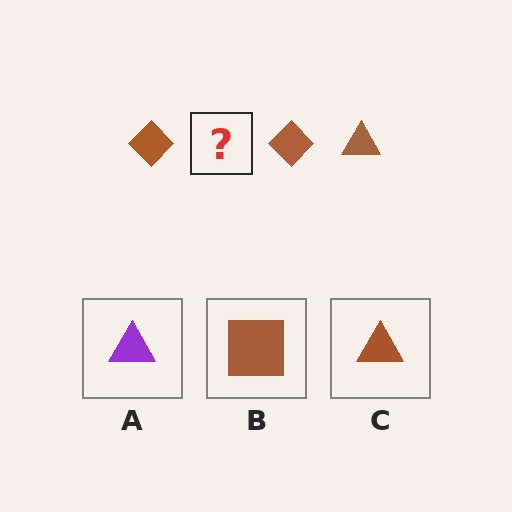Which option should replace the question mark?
Option C.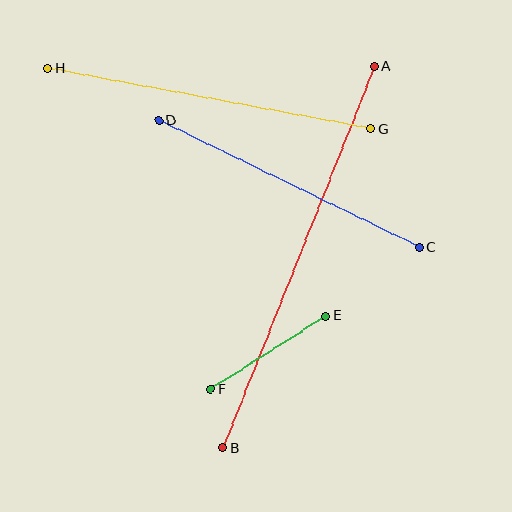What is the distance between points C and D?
The distance is approximately 290 pixels.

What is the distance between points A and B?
The distance is approximately 411 pixels.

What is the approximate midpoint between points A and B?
The midpoint is at approximately (299, 257) pixels.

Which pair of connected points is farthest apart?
Points A and B are farthest apart.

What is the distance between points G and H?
The distance is approximately 329 pixels.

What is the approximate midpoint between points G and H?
The midpoint is at approximately (209, 99) pixels.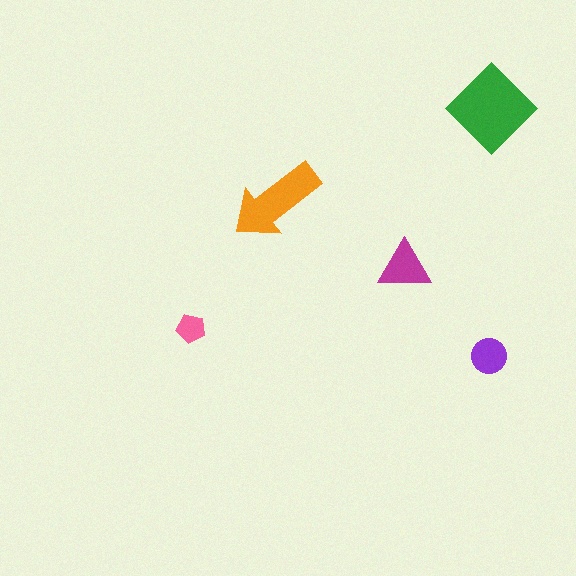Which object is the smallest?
The pink pentagon.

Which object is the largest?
The green diamond.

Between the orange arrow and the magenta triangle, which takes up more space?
The orange arrow.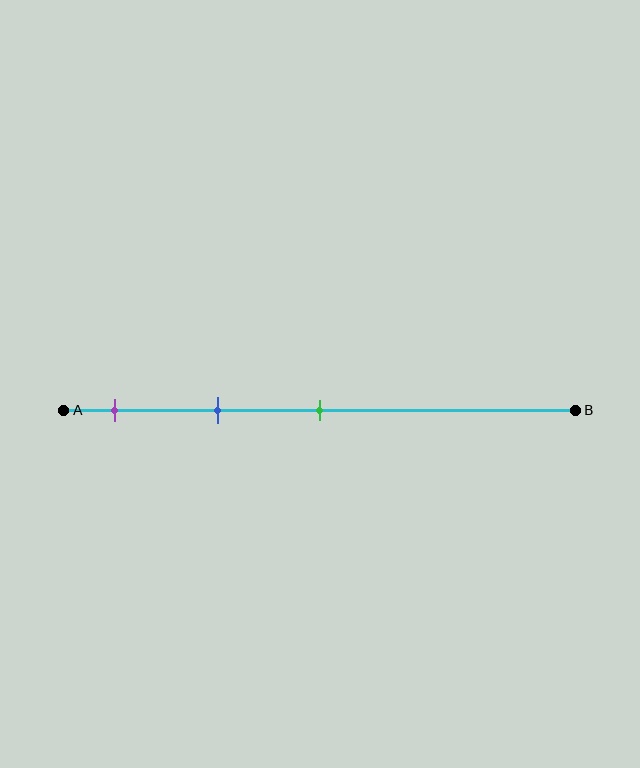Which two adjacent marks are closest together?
The purple and blue marks are the closest adjacent pair.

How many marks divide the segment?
There are 3 marks dividing the segment.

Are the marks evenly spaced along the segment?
Yes, the marks are approximately evenly spaced.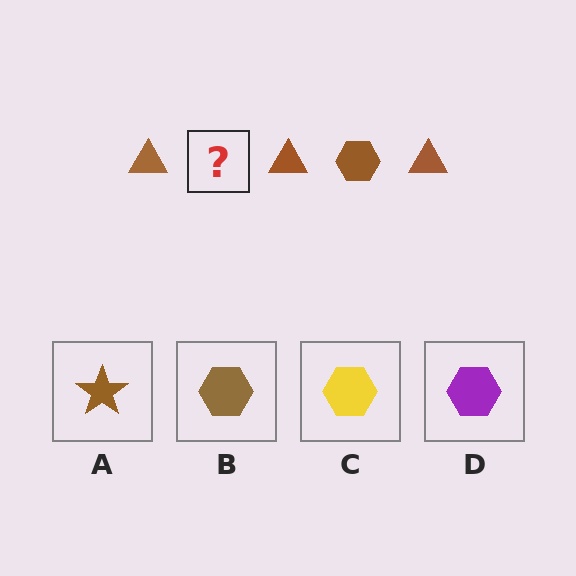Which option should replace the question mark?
Option B.